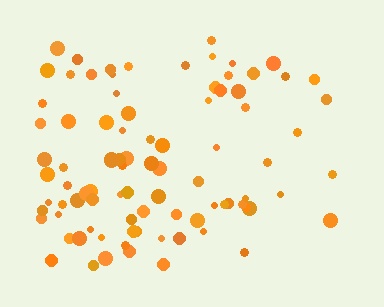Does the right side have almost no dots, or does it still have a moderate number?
Still a moderate number, just noticeably fewer than the left.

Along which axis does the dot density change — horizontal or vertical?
Horizontal.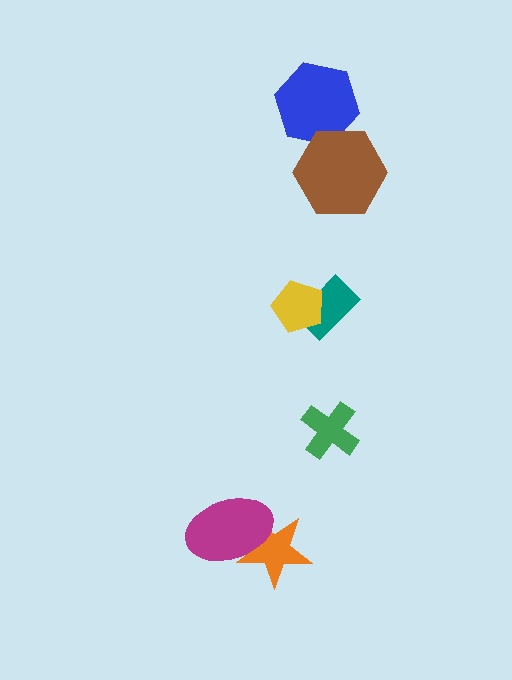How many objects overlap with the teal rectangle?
1 object overlaps with the teal rectangle.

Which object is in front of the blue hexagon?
The brown hexagon is in front of the blue hexagon.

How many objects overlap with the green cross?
0 objects overlap with the green cross.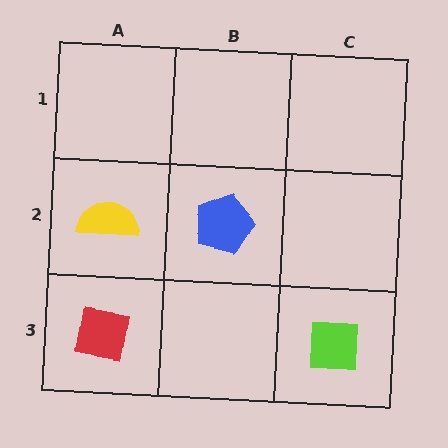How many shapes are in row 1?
0 shapes.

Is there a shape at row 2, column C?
No, that cell is empty.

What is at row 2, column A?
A yellow semicircle.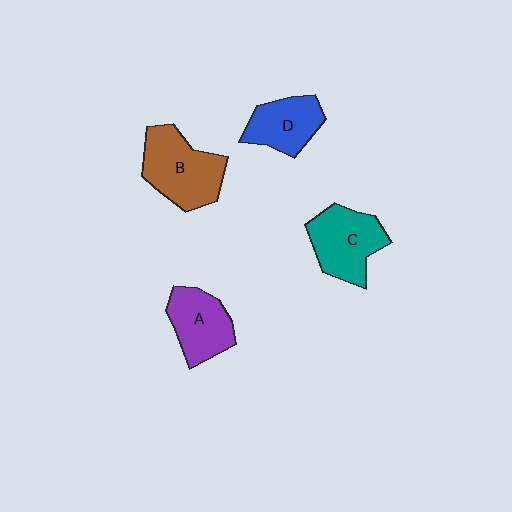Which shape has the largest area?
Shape B (brown).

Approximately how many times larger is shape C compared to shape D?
Approximately 1.3 times.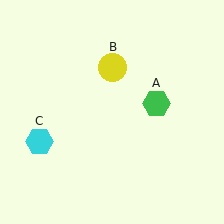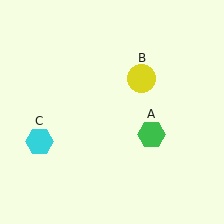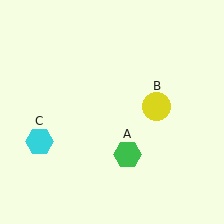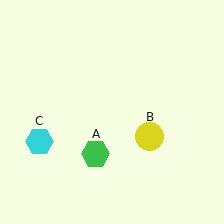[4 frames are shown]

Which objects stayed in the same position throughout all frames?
Cyan hexagon (object C) remained stationary.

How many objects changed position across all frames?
2 objects changed position: green hexagon (object A), yellow circle (object B).